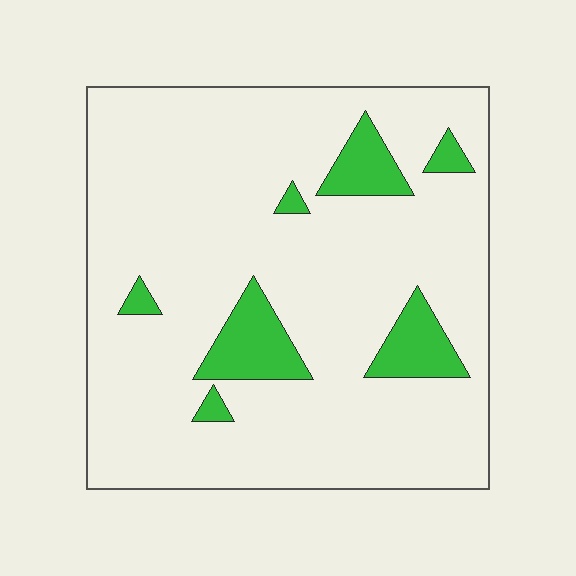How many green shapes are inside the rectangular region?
7.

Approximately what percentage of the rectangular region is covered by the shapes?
Approximately 10%.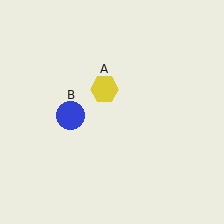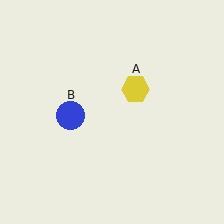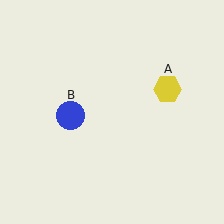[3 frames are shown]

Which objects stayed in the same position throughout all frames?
Blue circle (object B) remained stationary.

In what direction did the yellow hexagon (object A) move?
The yellow hexagon (object A) moved right.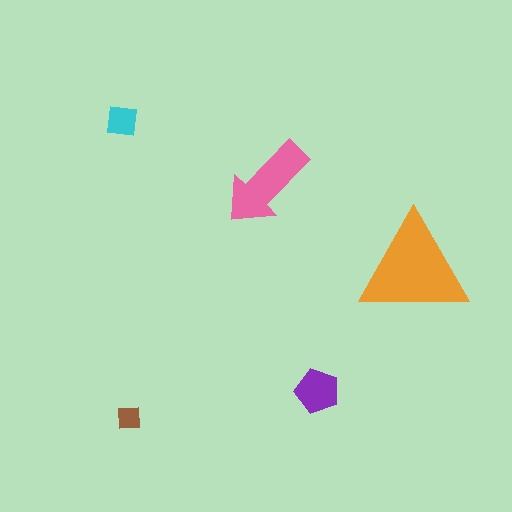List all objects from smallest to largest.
The brown square, the cyan square, the purple pentagon, the pink arrow, the orange triangle.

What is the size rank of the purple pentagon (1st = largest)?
3rd.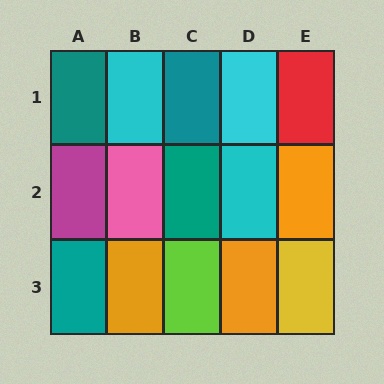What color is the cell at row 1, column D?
Cyan.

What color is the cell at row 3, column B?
Orange.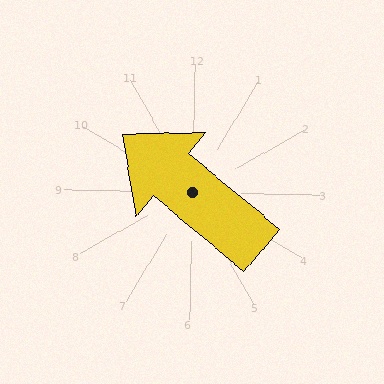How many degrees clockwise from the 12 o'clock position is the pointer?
Approximately 309 degrees.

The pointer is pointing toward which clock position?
Roughly 10 o'clock.